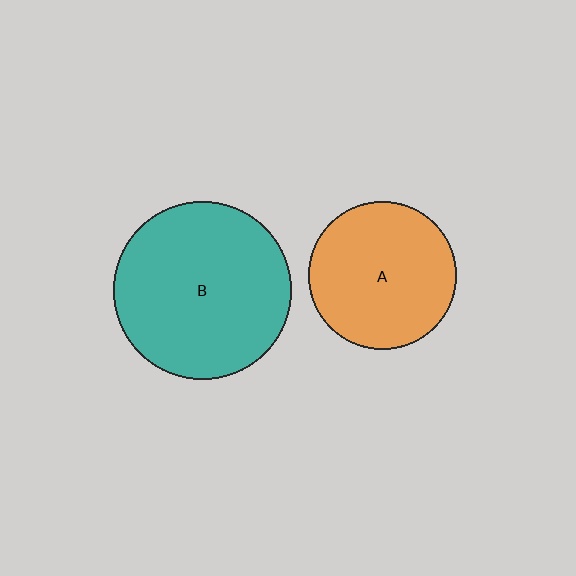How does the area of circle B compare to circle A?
Approximately 1.5 times.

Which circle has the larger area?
Circle B (teal).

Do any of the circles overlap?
No, none of the circles overlap.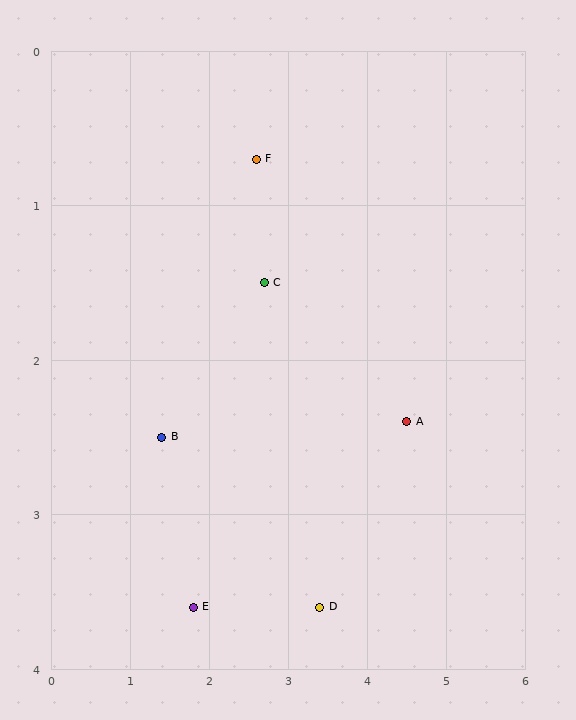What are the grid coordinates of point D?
Point D is at approximately (3.4, 3.6).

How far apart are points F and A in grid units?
Points F and A are about 2.5 grid units apart.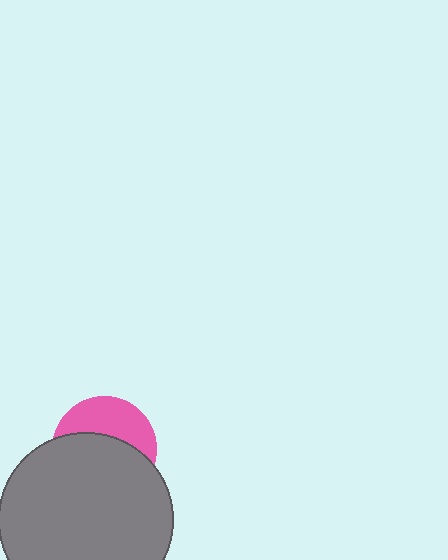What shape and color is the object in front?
The object in front is a gray circle.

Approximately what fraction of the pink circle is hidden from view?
Roughly 61% of the pink circle is hidden behind the gray circle.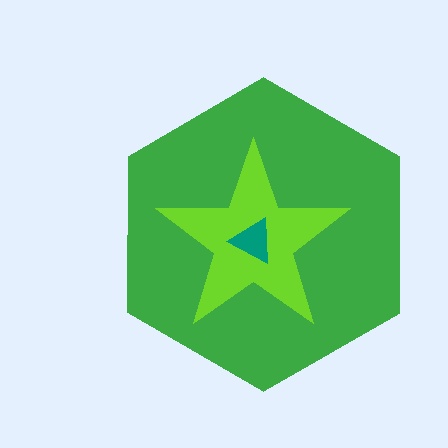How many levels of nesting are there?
3.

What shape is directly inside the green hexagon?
The lime star.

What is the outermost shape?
The green hexagon.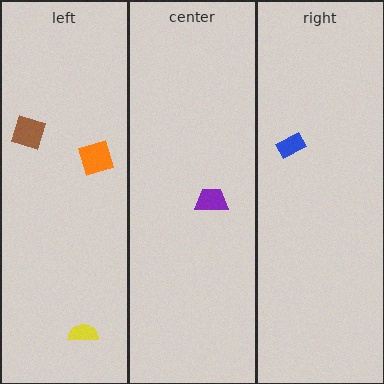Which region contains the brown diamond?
The left region.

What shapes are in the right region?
The blue rectangle.